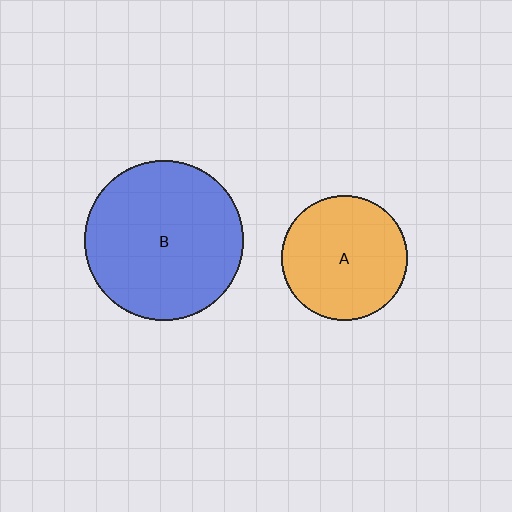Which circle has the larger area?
Circle B (blue).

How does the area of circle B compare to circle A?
Approximately 1.6 times.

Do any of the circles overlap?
No, none of the circles overlap.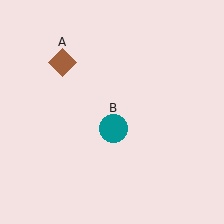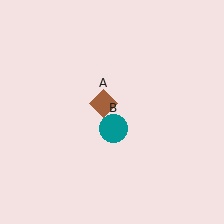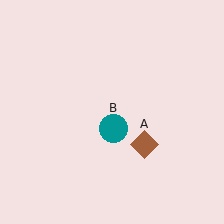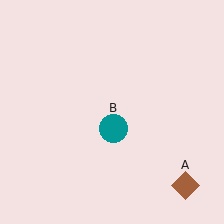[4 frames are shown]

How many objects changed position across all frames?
1 object changed position: brown diamond (object A).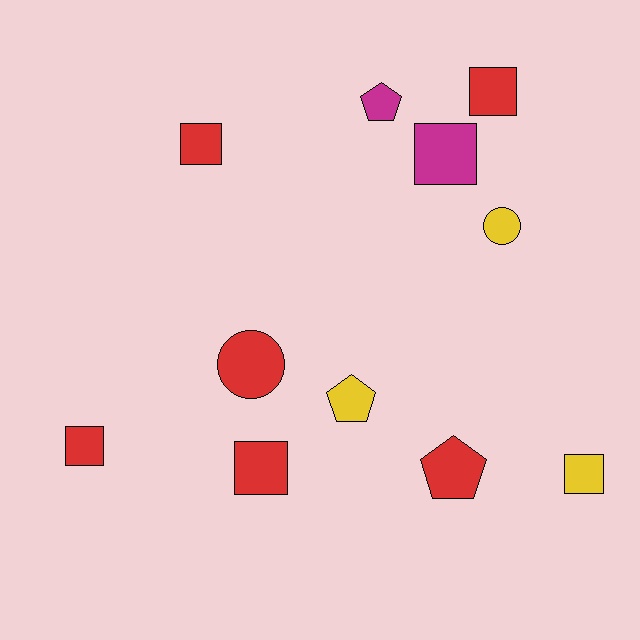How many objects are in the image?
There are 11 objects.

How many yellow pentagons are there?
There is 1 yellow pentagon.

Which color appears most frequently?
Red, with 6 objects.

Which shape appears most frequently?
Square, with 6 objects.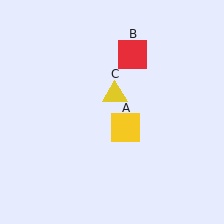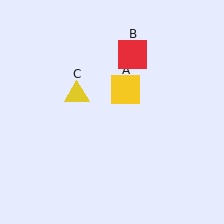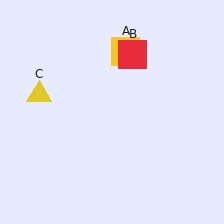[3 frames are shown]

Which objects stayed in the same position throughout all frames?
Red square (object B) remained stationary.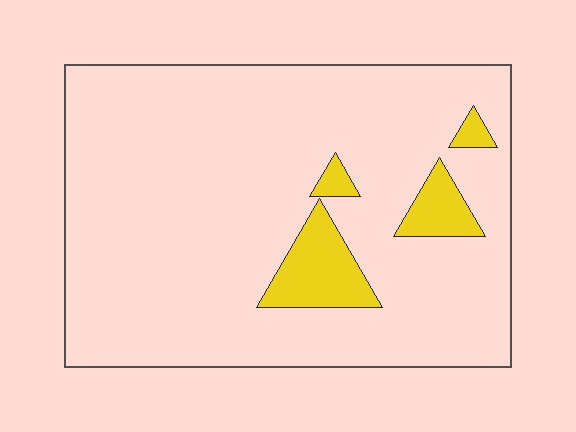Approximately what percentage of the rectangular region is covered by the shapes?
Approximately 10%.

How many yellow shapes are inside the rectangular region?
4.